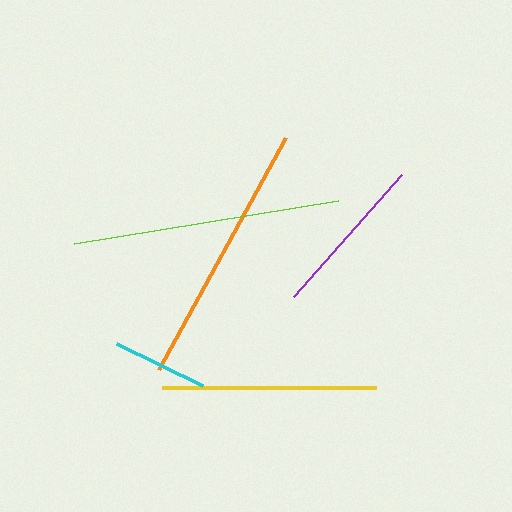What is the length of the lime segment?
The lime segment is approximately 267 pixels long.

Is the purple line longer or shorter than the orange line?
The orange line is longer than the purple line.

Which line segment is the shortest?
The cyan line is the shortest at approximately 96 pixels.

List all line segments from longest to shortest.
From longest to shortest: lime, orange, yellow, purple, cyan.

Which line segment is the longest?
The lime line is the longest at approximately 267 pixels.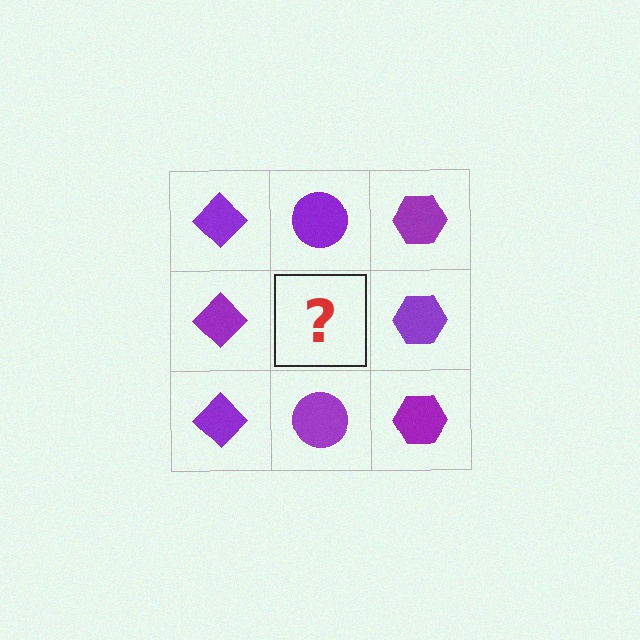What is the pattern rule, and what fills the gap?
The rule is that each column has a consistent shape. The gap should be filled with a purple circle.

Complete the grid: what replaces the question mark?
The question mark should be replaced with a purple circle.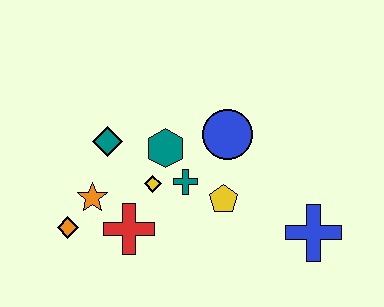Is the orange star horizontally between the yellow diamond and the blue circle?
No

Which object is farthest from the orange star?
The blue cross is farthest from the orange star.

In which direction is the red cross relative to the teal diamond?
The red cross is below the teal diamond.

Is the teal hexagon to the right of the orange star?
Yes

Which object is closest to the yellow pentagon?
The teal cross is closest to the yellow pentagon.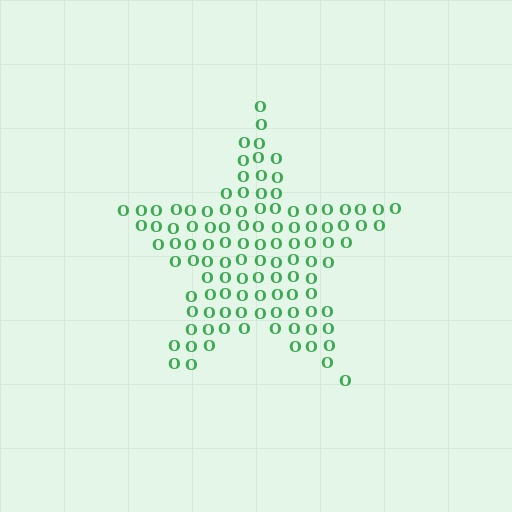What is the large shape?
The large shape is a star.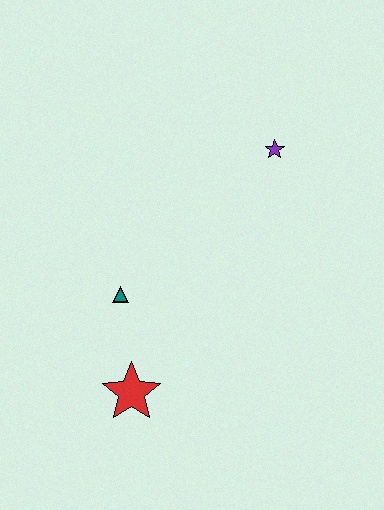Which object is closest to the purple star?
The teal triangle is closest to the purple star.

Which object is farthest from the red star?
The purple star is farthest from the red star.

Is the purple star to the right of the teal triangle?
Yes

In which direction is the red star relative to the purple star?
The red star is below the purple star.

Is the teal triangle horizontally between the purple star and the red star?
No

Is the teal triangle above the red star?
Yes